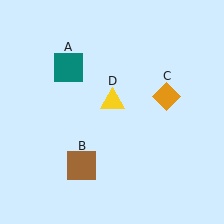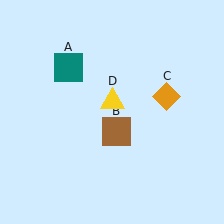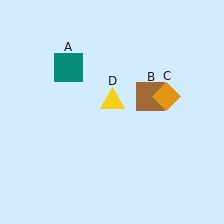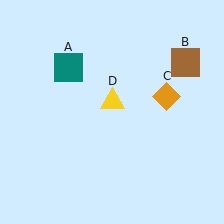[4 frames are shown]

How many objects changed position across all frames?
1 object changed position: brown square (object B).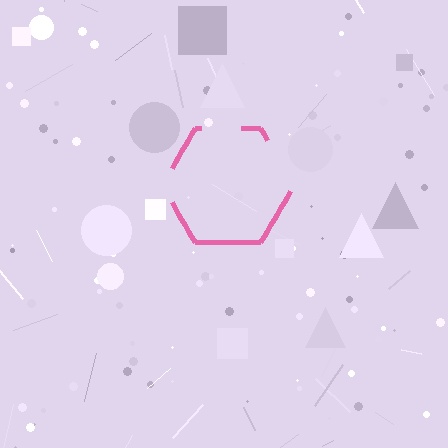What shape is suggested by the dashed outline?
The dashed outline suggests a hexagon.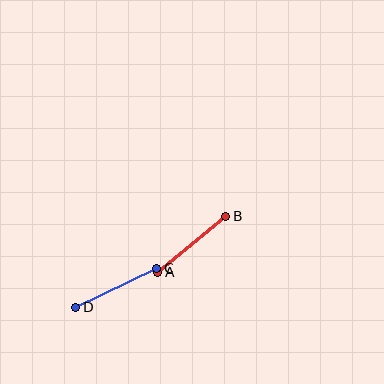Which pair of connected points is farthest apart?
Points C and D are farthest apart.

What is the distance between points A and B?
The distance is approximately 88 pixels.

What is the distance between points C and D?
The distance is approximately 90 pixels.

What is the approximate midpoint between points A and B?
The midpoint is at approximately (192, 244) pixels.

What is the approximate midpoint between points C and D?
The midpoint is at approximately (116, 288) pixels.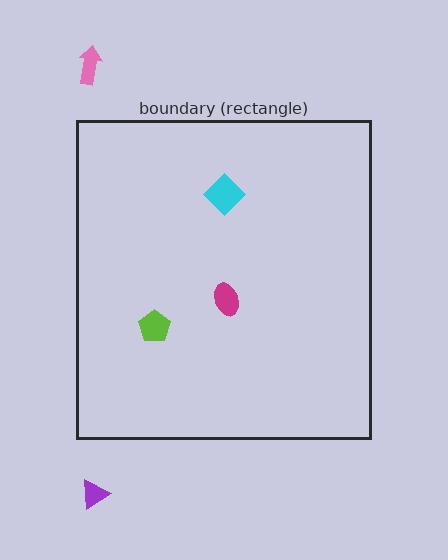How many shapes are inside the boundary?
3 inside, 2 outside.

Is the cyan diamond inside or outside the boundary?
Inside.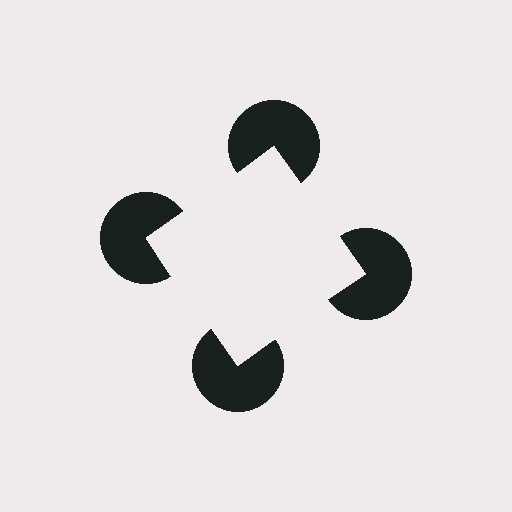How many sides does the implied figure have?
4 sides.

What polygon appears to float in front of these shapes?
An illusory square — its edges are inferred from the aligned wedge cuts in the pac-man discs, not physically drawn.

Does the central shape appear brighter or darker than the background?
It typically appears slightly brighter than the background, even though no actual brightness change is drawn.